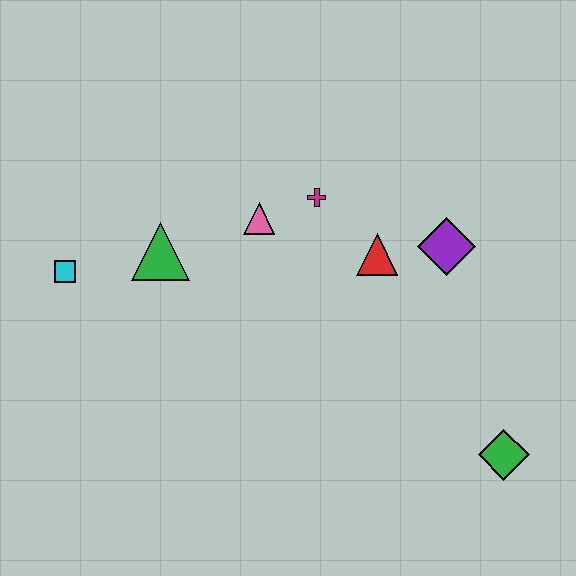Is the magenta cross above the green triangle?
Yes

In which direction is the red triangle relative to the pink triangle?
The red triangle is to the right of the pink triangle.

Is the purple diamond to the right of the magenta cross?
Yes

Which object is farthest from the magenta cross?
The green diamond is farthest from the magenta cross.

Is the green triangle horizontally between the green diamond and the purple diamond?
No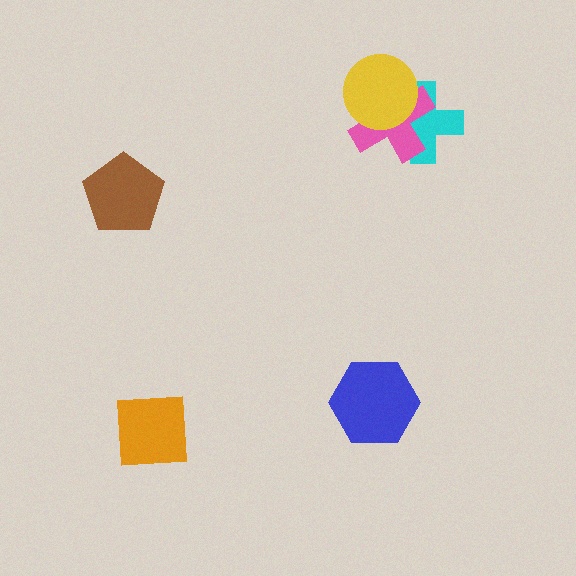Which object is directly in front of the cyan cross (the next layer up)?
The pink cross is directly in front of the cyan cross.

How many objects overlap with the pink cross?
2 objects overlap with the pink cross.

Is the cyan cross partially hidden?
Yes, it is partially covered by another shape.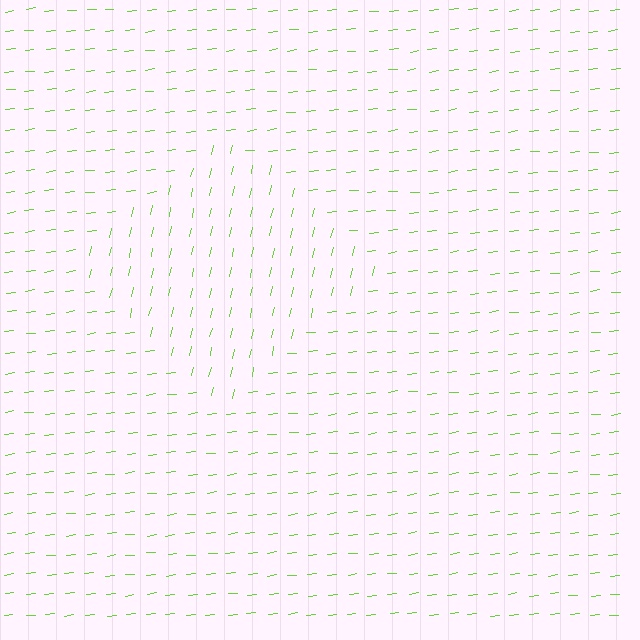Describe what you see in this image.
The image is filled with small lime line segments. A diamond region in the image has lines oriented differently from the surrounding lines, creating a visible texture boundary.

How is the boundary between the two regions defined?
The boundary is defined purely by a change in line orientation (approximately 71 degrees difference). All lines are the same color and thickness.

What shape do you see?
I see a diamond.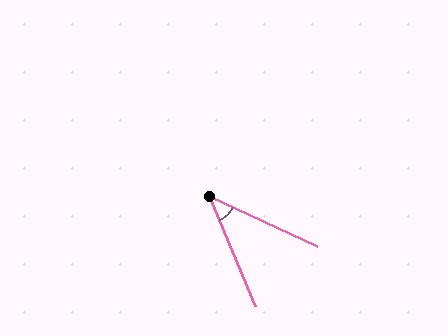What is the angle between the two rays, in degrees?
Approximately 43 degrees.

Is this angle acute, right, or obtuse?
It is acute.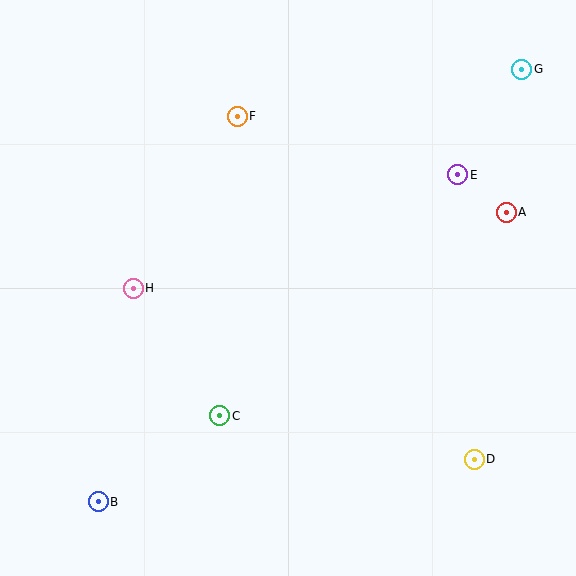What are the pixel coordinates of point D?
Point D is at (474, 459).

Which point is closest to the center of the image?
Point C at (220, 416) is closest to the center.